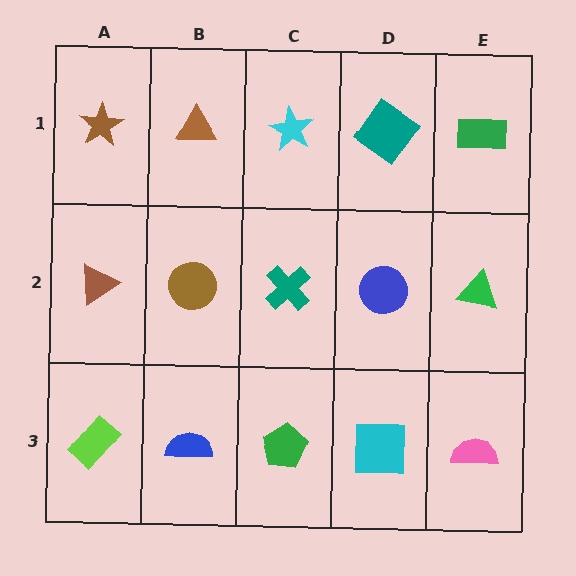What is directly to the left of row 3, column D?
A green pentagon.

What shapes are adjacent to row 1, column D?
A blue circle (row 2, column D), a cyan star (row 1, column C), a green rectangle (row 1, column E).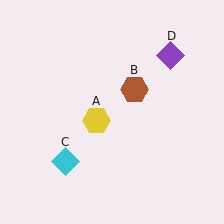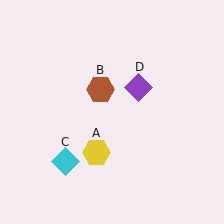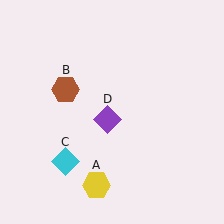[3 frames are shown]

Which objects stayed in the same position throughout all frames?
Cyan diamond (object C) remained stationary.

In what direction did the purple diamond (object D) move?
The purple diamond (object D) moved down and to the left.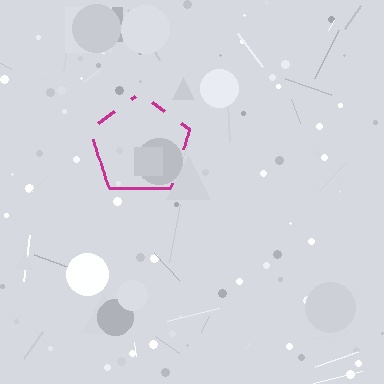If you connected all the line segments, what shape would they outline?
They would outline a pentagon.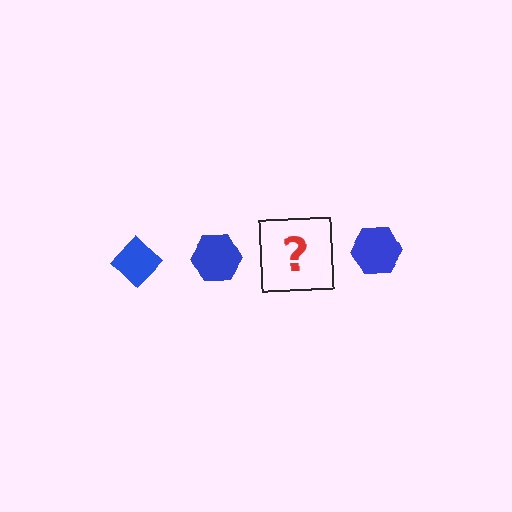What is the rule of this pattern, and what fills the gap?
The rule is that the pattern cycles through diamond, hexagon shapes in blue. The gap should be filled with a blue diamond.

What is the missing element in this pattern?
The missing element is a blue diamond.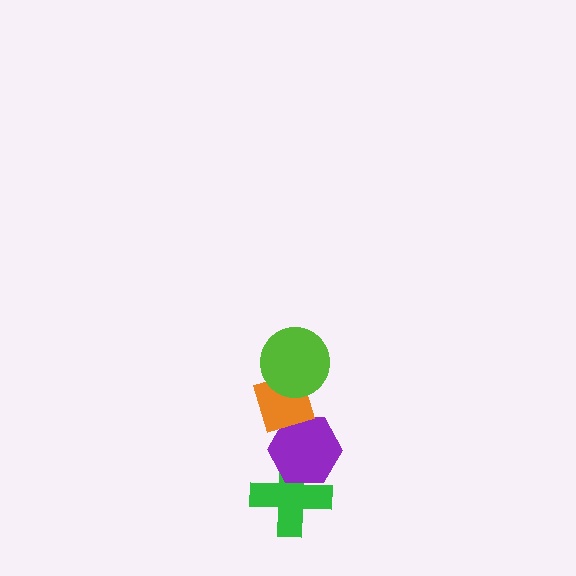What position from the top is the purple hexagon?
The purple hexagon is 3rd from the top.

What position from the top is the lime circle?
The lime circle is 1st from the top.